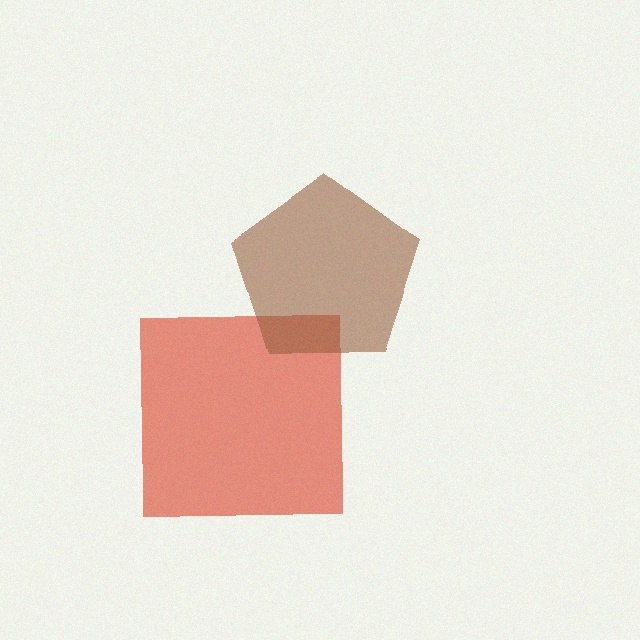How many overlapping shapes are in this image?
There are 2 overlapping shapes in the image.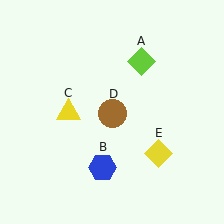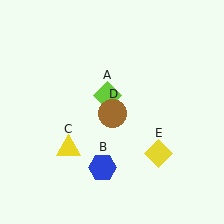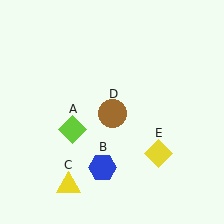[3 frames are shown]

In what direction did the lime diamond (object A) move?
The lime diamond (object A) moved down and to the left.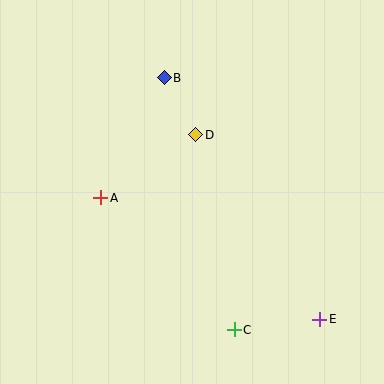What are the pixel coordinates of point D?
Point D is at (196, 135).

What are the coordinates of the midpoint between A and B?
The midpoint between A and B is at (132, 138).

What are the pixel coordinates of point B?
Point B is at (164, 78).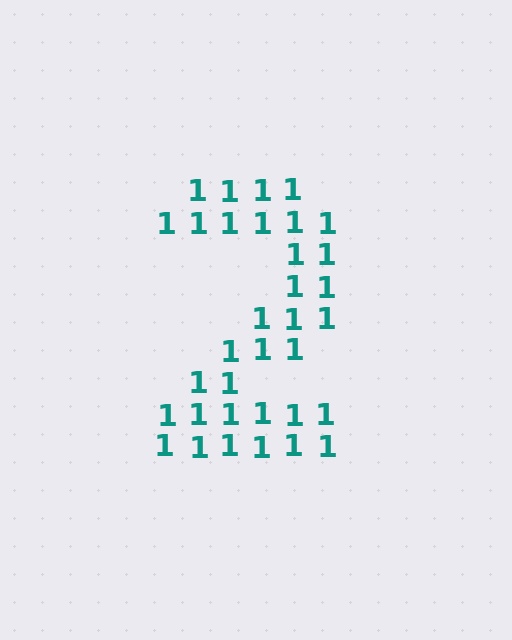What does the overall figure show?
The overall figure shows the digit 2.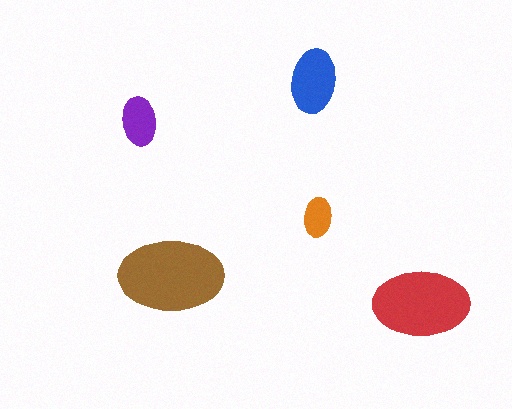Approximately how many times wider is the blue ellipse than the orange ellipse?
About 1.5 times wider.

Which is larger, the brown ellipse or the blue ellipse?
The brown one.